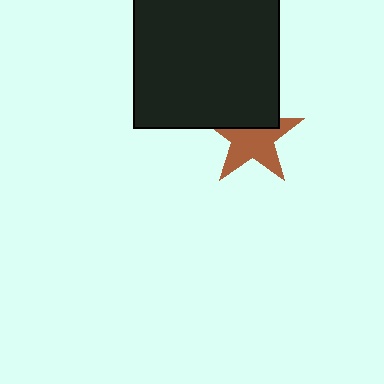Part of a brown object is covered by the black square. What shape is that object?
It is a star.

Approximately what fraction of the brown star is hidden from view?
Roughly 37% of the brown star is hidden behind the black square.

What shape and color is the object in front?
The object in front is a black square.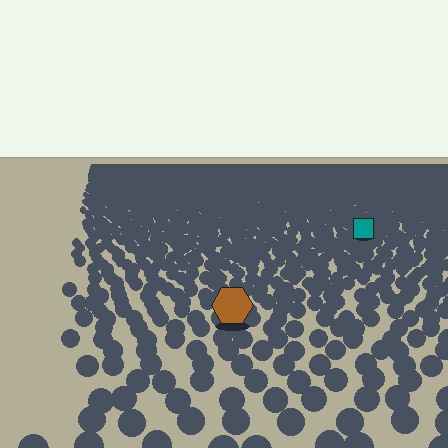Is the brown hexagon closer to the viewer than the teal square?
Yes. The brown hexagon is closer — you can tell from the texture gradient: the ground texture is coarser near it.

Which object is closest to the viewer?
The brown hexagon is closest. The texture marks near it are larger and more spread out.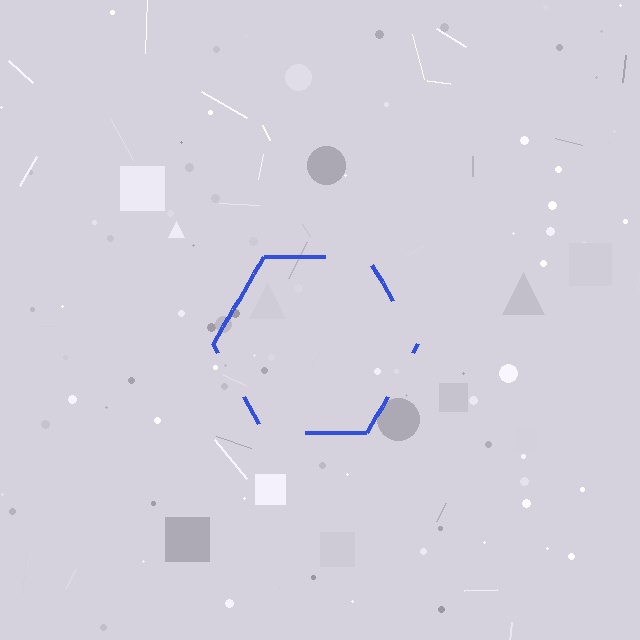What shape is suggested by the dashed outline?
The dashed outline suggests a hexagon.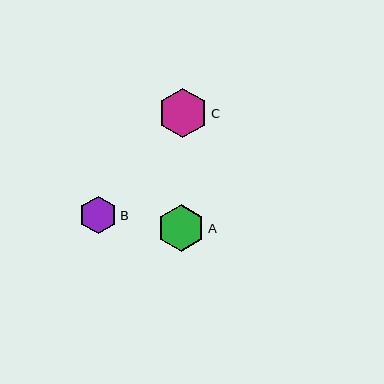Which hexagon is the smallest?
Hexagon B is the smallest with a size of approximately 37 pixels.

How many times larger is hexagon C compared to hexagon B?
Hexagon C is approximately 1.3 times the size of hexagon B.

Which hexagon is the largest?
Hexagon C is the largest with a size of approximately 50 pixels.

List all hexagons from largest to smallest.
From largest to smallest: C, A, B.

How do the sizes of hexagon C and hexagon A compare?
Hexagon C and hexagon A are approximately the same size.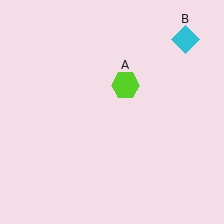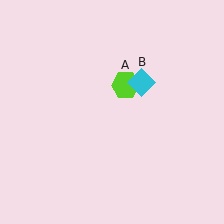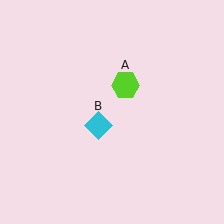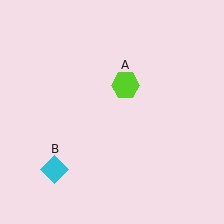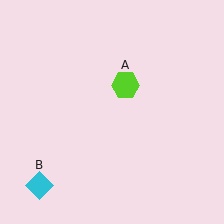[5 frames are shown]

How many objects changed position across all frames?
1 object changed position: cyan diamond (object B).